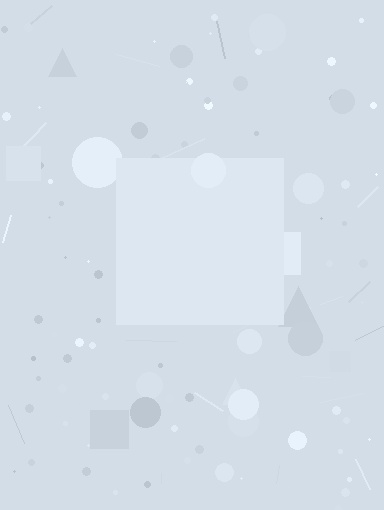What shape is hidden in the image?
A square is hidden in the image.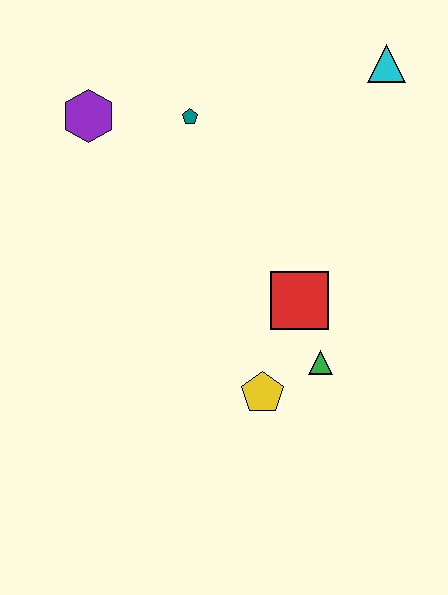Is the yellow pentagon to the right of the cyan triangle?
No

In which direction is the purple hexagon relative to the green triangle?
The purple hexagon is above the green triangle.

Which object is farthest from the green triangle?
The purple hexagon is farthest from the green triangle.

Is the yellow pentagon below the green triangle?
Yes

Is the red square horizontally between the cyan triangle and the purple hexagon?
Yes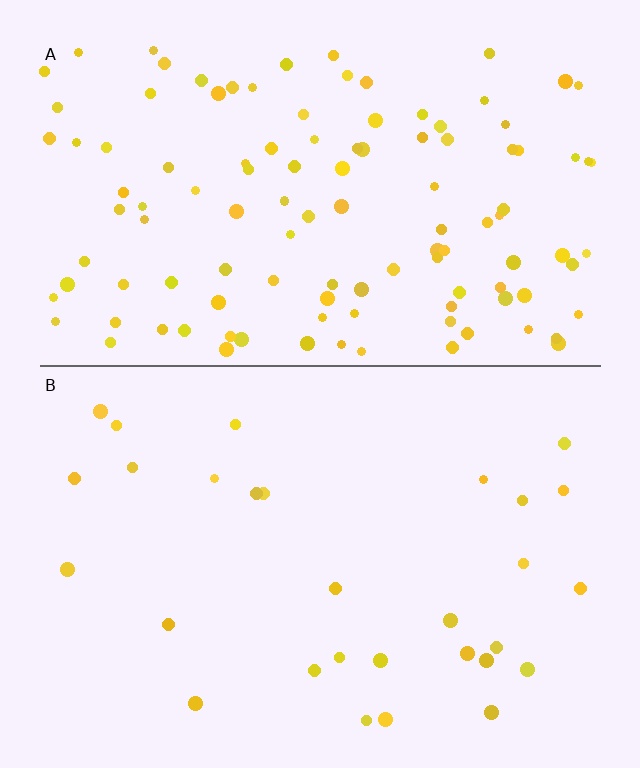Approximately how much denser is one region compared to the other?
Approximately 3.9× — region A over region B.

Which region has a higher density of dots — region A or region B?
A (the top).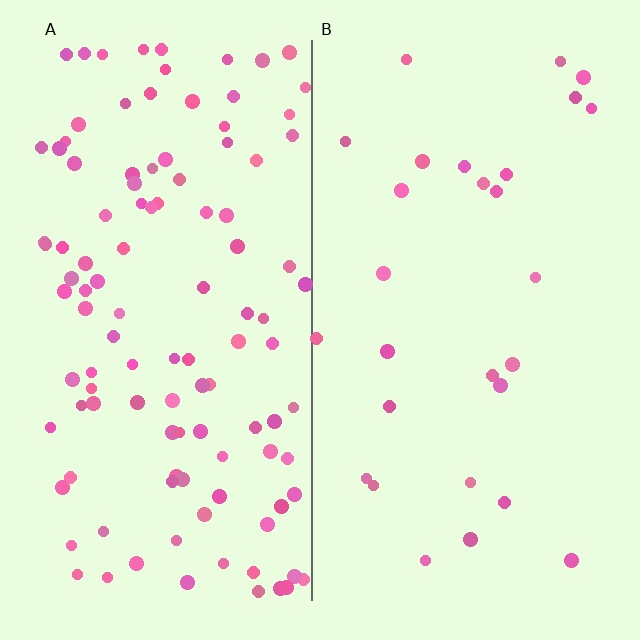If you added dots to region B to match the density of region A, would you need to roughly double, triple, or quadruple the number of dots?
Approximately quadruple.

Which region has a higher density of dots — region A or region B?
A (the left).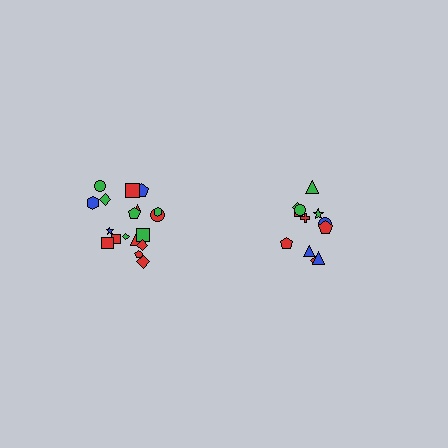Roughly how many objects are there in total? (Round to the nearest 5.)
Roughly 30 objects in total.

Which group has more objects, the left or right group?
The left group.